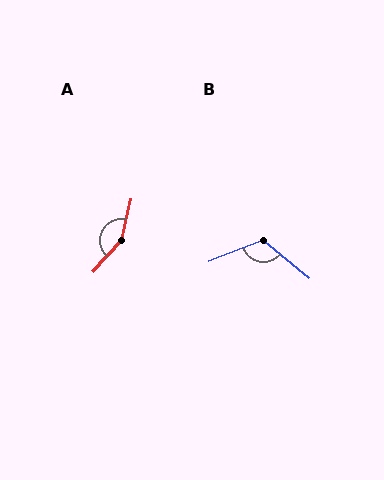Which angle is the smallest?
B, at approximately 119 degrees.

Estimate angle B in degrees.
Approximately 119 degrees.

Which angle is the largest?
A, at approximately 152 degrees.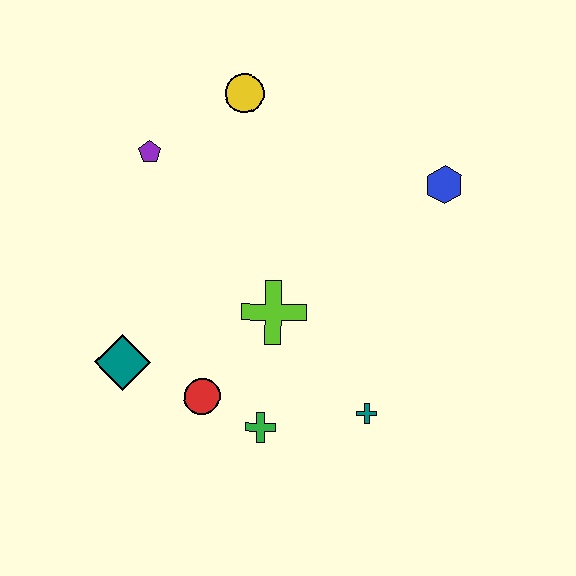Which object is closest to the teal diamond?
The red circle is closest to the teal diamond.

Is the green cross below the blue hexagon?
Yes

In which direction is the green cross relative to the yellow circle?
The green cross is below the yellow circle.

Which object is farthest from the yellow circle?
The teal cross is farthest from the yellow circle.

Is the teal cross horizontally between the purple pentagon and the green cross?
No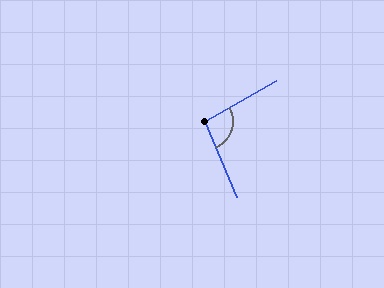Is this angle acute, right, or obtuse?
It is obtuse.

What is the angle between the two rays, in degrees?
Approximately 96 degrees.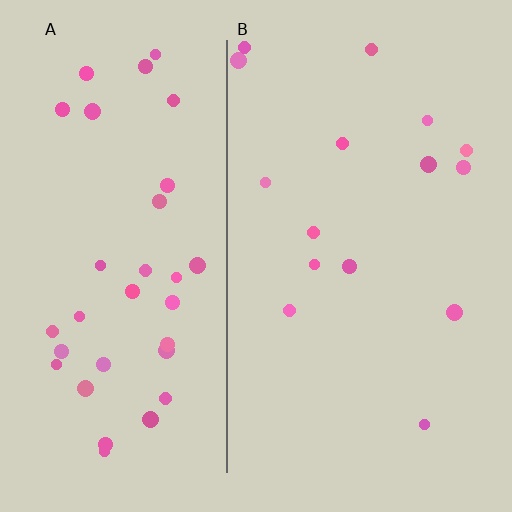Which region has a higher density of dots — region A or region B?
A (the left).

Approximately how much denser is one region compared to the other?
Approximately 2.3× — region A over region B.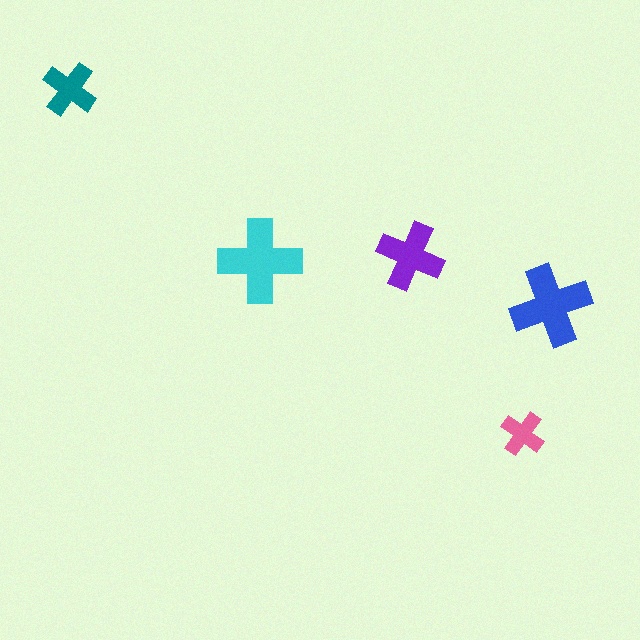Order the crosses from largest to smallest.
the cyan one, the blue one, the purple one, the teal one, the pink one.